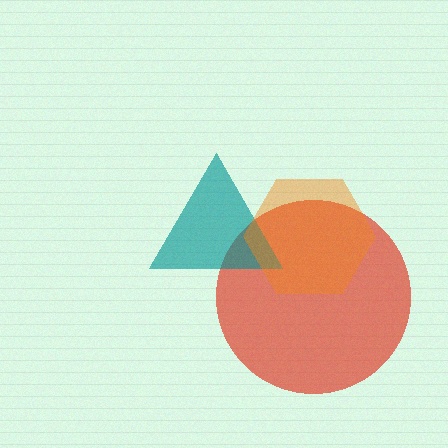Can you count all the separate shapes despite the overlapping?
Yes, there are 3 separate shapes.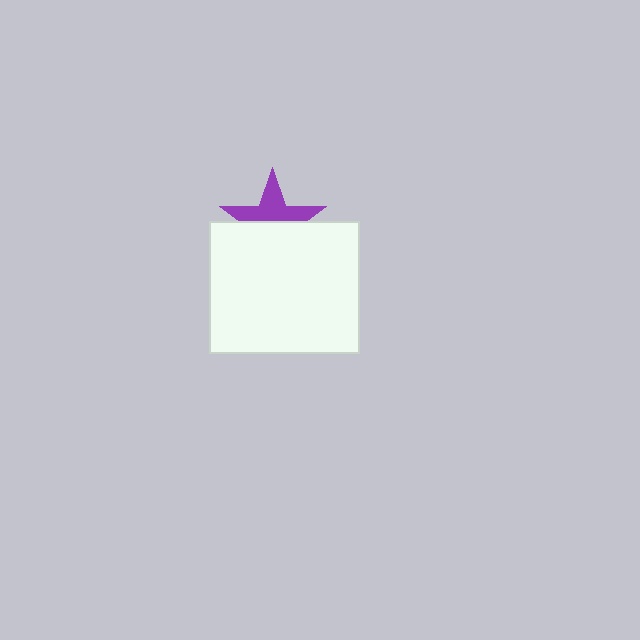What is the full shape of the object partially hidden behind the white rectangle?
The partially hidden object is a purple star.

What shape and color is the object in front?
The object in front is a white rectangle.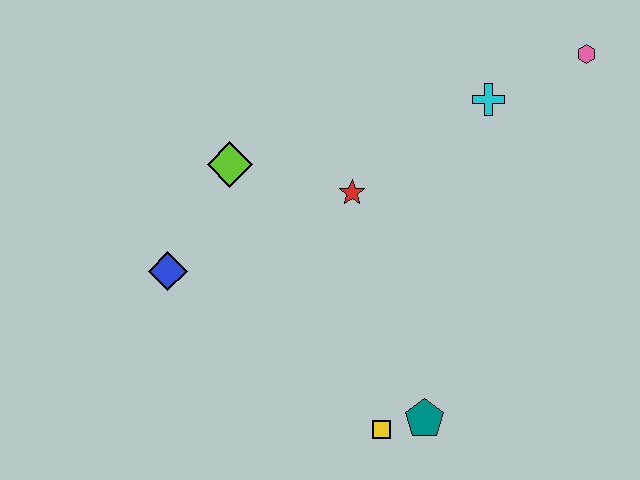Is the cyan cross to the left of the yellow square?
No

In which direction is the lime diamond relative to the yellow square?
The lime diamond is above the yellow square.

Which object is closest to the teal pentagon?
The yellow square is closest to the teal pentagon.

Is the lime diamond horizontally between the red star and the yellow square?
No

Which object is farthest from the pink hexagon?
The blue diamond is farthest from the pink hexagon.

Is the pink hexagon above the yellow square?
Yes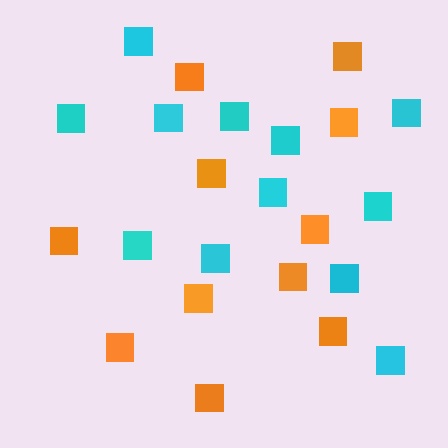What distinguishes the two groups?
There are 2 groups: one group of orange squares (11) and one group of cyan squares (12).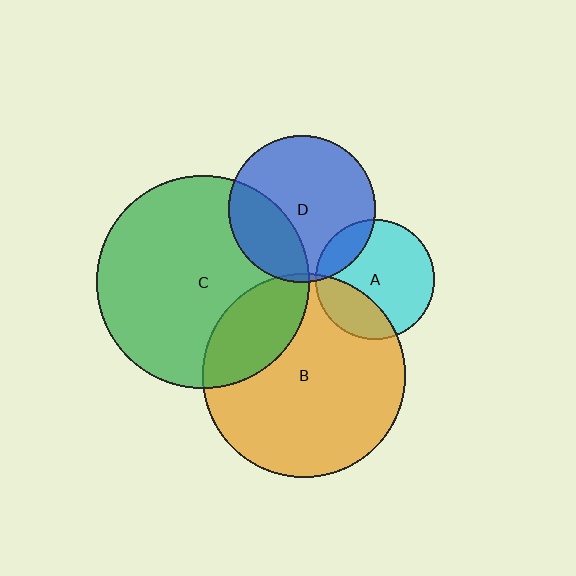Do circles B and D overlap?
Yes.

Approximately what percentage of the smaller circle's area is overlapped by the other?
Approximately 5%.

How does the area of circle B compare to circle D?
Approximately 1.9 times.